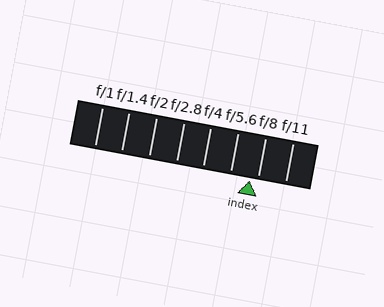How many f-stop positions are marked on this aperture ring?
There are 8 f-stop positions marked.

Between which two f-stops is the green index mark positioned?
The index mark is between f/5.6 and f/8.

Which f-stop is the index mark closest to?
The index mark is closest to f/8.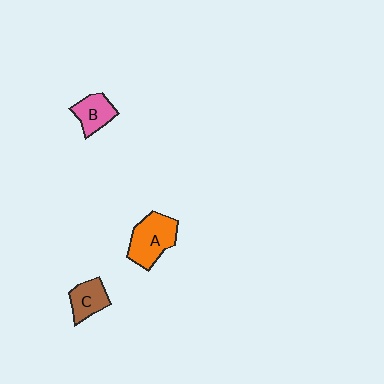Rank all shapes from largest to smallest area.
From largest to smallest: A (orange), C (brown), B (pink).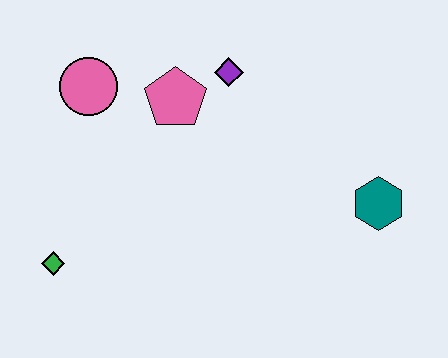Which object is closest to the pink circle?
The pink pentagon is closest to the pink circle.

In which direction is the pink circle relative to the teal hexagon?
The pink circle is to the left of the teal hexagon.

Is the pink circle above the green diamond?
Yes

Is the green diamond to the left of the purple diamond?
Yes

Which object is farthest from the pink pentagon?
The teal hexagon is farthest from the pink pentagon.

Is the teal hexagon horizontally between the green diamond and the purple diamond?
No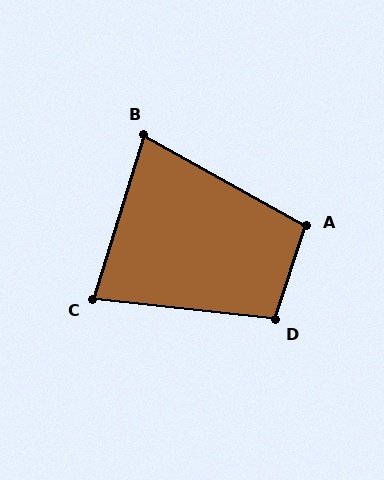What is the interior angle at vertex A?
Approximately 101 degrees (obtuse).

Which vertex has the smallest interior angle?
B, at approximately 78 degrees.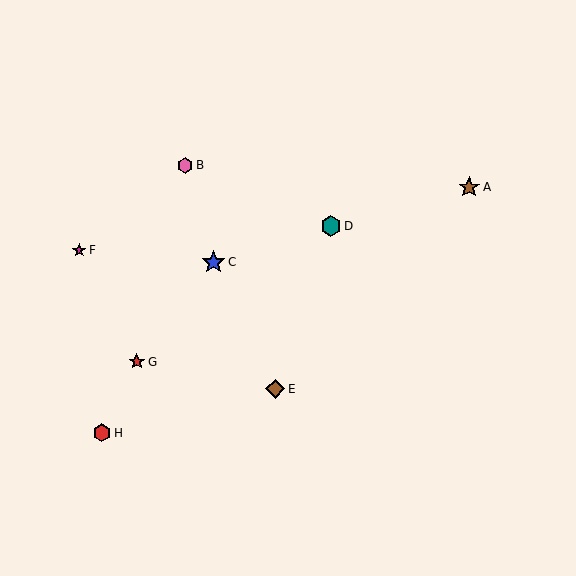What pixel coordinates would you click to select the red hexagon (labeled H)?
Click at (102, 433) to select the red hexagon H.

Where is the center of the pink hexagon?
The center of the pink hexagon is at (185, 165).